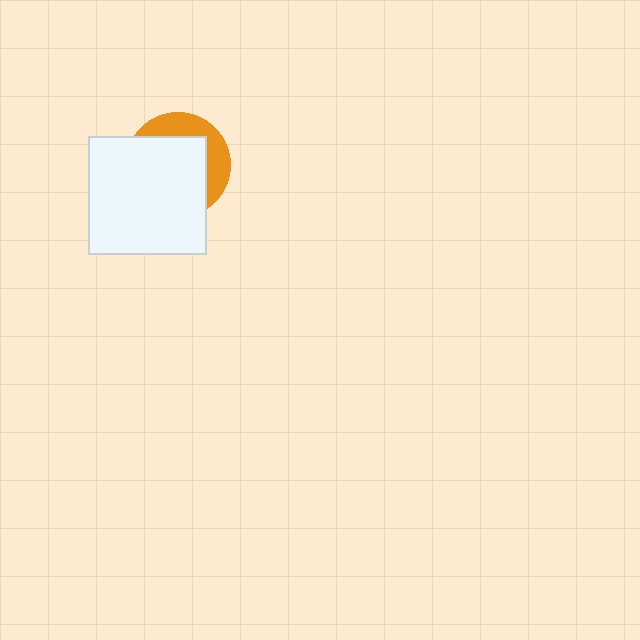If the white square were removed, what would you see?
You would see the complete orange circle.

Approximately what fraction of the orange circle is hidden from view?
Roughly 68% of the orange circle is hidden behind the white square.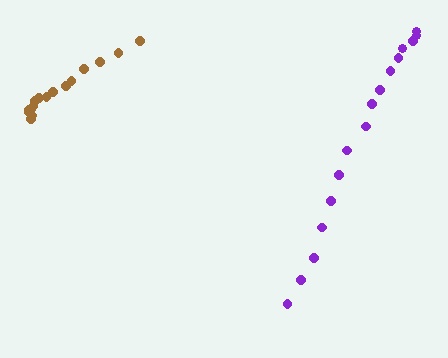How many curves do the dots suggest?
There are 2 distinct paths.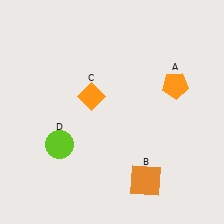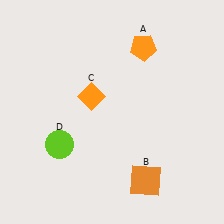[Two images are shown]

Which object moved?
The orange pentagon (A) moved up.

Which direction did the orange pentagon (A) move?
The orange pentagon (A) moved up.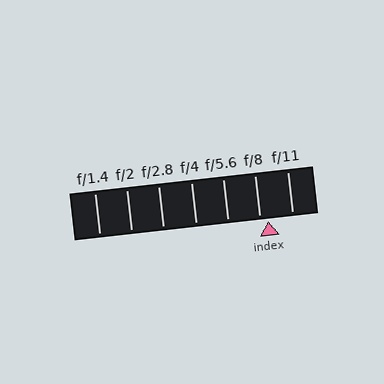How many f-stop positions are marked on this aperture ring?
There are 7 f-stop positions marked.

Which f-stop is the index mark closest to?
The index mark is closest to f/8.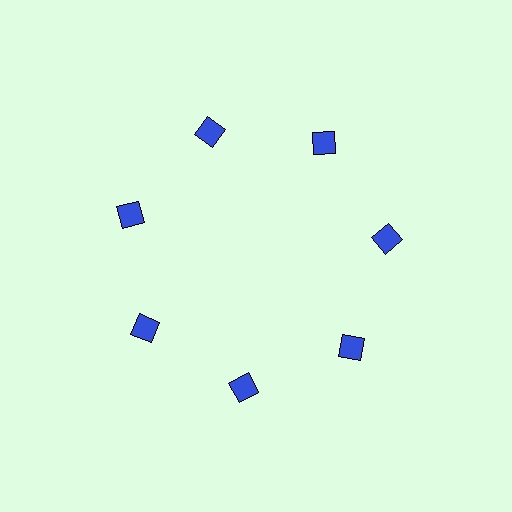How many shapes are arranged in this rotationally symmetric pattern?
There are 7 shapes, arranged in 7 groups of 1.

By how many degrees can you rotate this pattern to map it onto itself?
The pattern maps onto itself every 51 degrees of rotation.